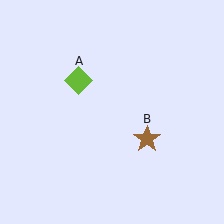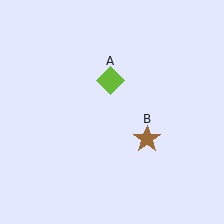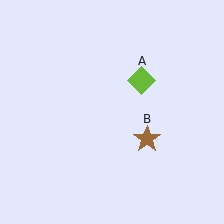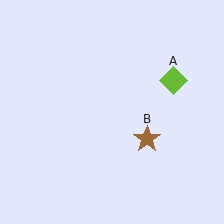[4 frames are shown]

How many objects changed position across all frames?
1 object changed position: lime diamond (object A).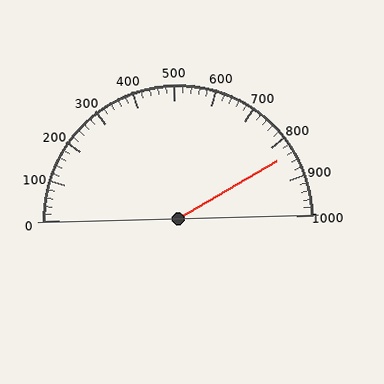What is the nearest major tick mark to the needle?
The nearest major tick mark is 800.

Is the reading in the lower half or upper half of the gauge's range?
The reading is in the upper half of the range (0 to 1000).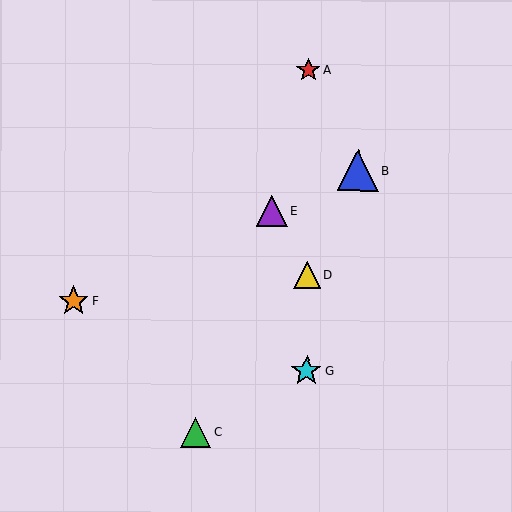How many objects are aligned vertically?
3 objects (A, D, G) are aligned vertically.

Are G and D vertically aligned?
Yes, both are at x≈307.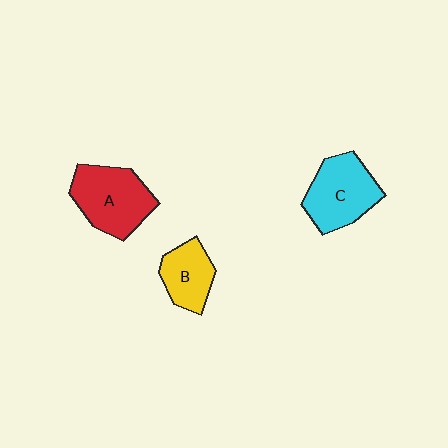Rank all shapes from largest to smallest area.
From largest to smallest: A (red), C (cyan), B (yellow).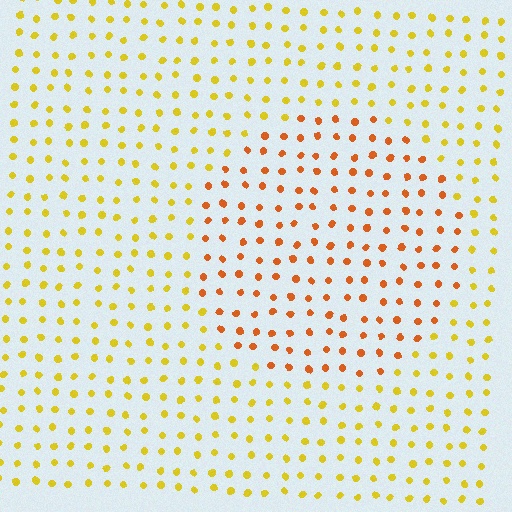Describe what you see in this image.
The image is filled with small yellow elements in a uniform arrangement. A circle-shaped region is visible where the elements are tinted to a slightly different hue, forming a subtle color boundary.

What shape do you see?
I see a circle.